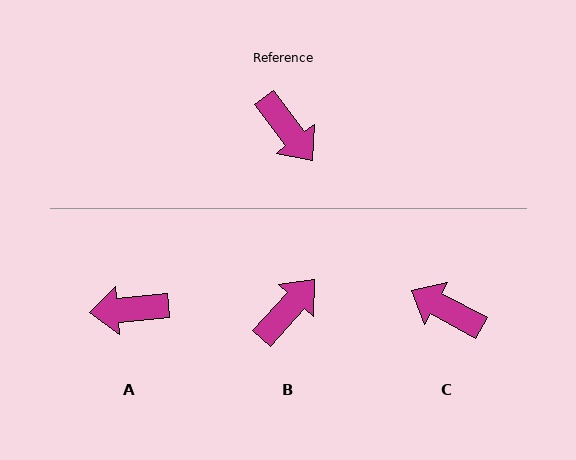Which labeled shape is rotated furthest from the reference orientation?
C, about 156 degrees away.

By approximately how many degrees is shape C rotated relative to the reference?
Approximately 156 degrees clockwise.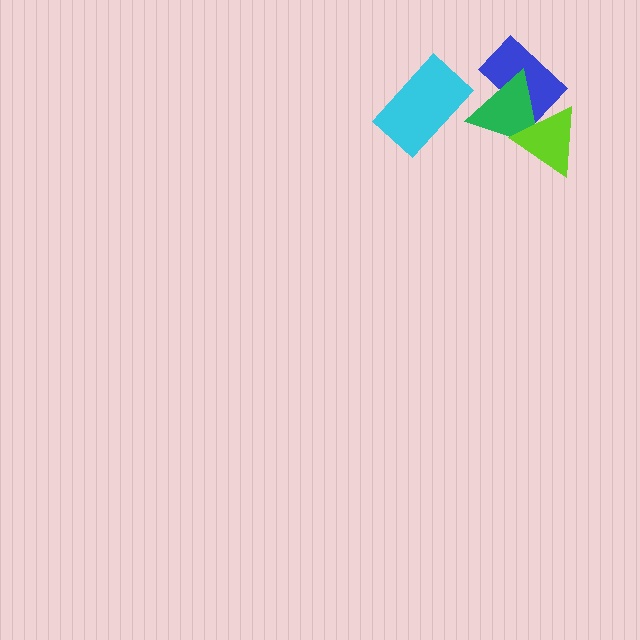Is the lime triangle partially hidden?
No, no other shape covers it.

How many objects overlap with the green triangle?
2 objects overlap with the green triangle.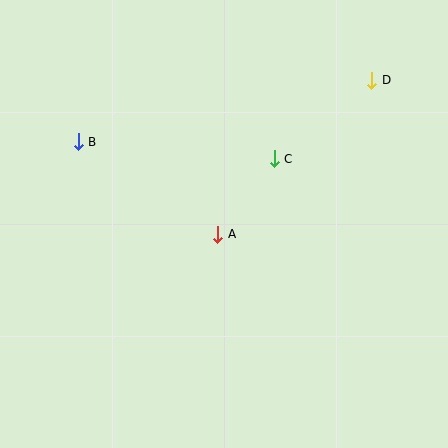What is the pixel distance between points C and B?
The distance between C and B is 197 pixels.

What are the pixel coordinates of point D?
Point D is at (372, 80).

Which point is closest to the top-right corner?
Point D is closest to the top-right corner.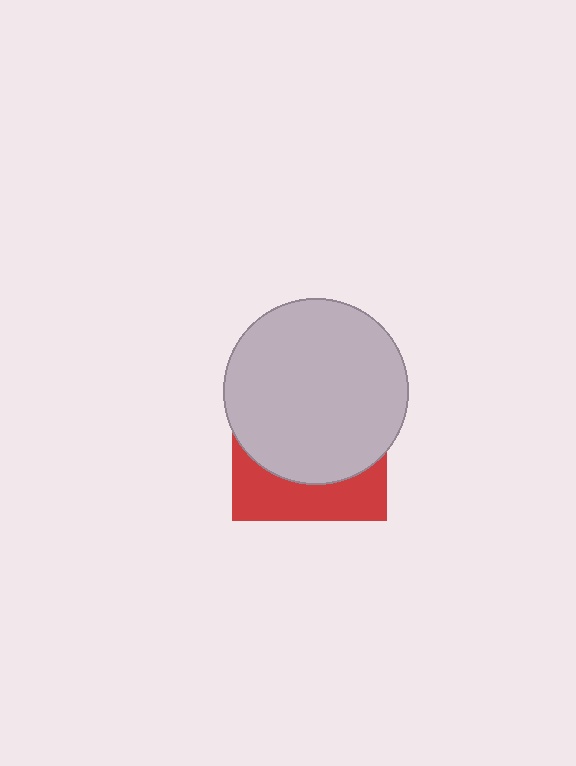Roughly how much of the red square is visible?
A small part of it is visible (roughly 32%).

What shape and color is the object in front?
The object in front is a light gray circle.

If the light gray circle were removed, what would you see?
You would see the complete red square.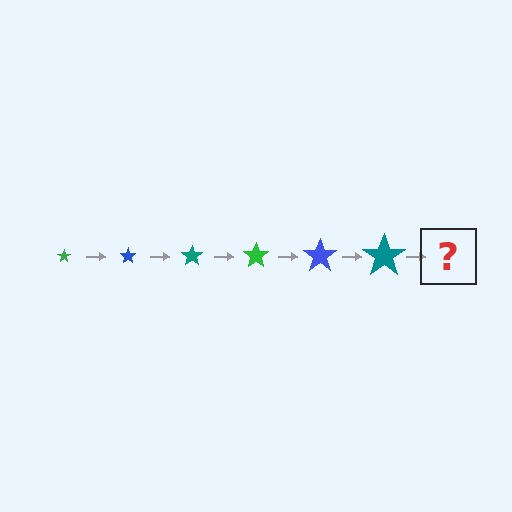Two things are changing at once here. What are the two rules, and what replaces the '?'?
The two rules are that the star grows larger each step and the color cycles through green, blue, and teal. The '?' should be a green star, larger than the previous one.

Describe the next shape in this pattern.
It should be a green star, larger than the previous one.